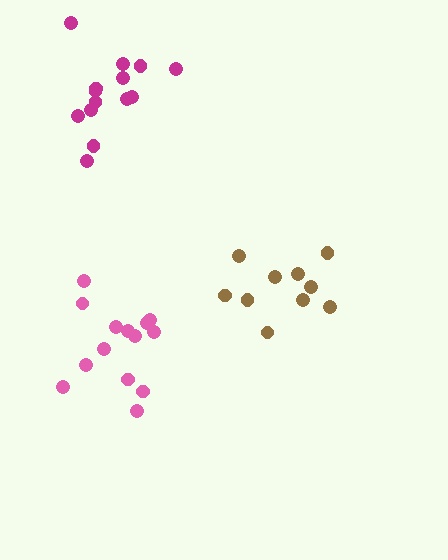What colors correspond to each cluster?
The clusters are colored: pink, brown, magenta.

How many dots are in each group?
Group 1: 14 dots, Group 2: 10 dots, Group 3: 14 dots (38 total).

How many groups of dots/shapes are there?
There are 3 groups.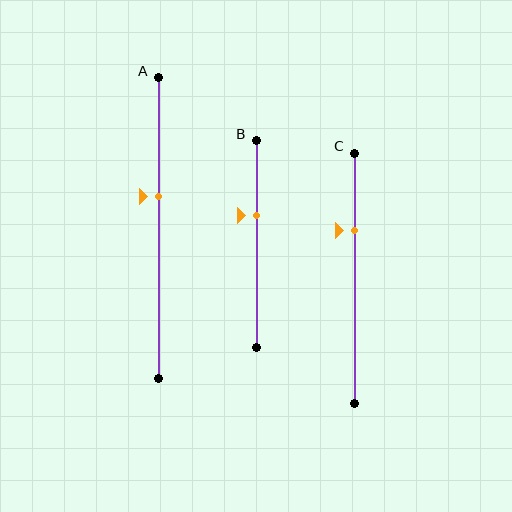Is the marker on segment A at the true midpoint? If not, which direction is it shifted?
No, the marker on segment A is shifted upward by about 11% of the segment length.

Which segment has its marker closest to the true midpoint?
Segment A has its marker closest to the true midpoint.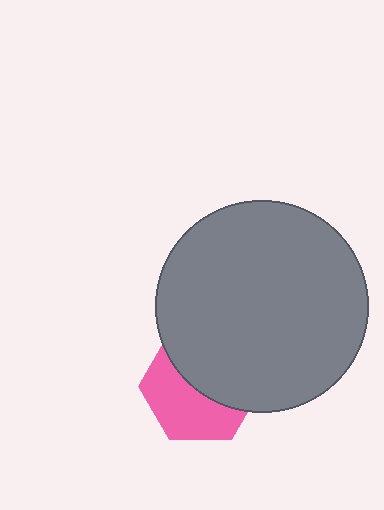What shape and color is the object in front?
The object in front is a gray circle.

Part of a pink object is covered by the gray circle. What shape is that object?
It is a hexagon.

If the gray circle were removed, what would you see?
You would see the complete pink hexagon.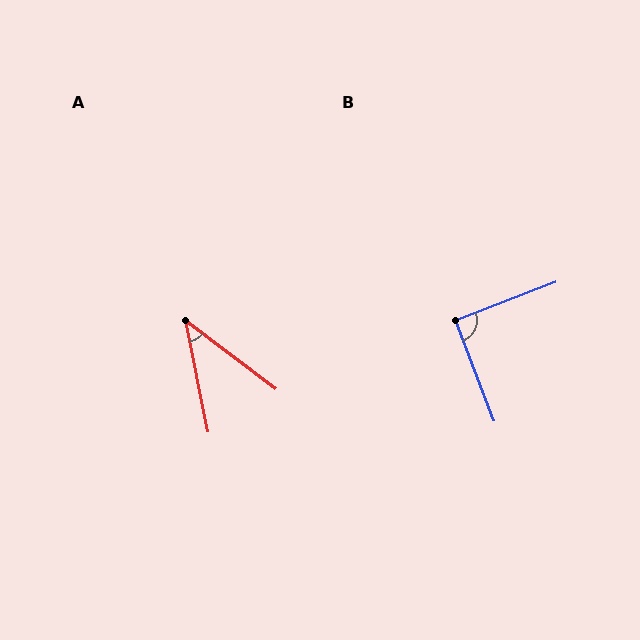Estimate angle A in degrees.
Approximately 42 degrees.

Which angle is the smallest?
A, at approximately 42 degrees.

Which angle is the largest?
B, at approximately 90 degrees.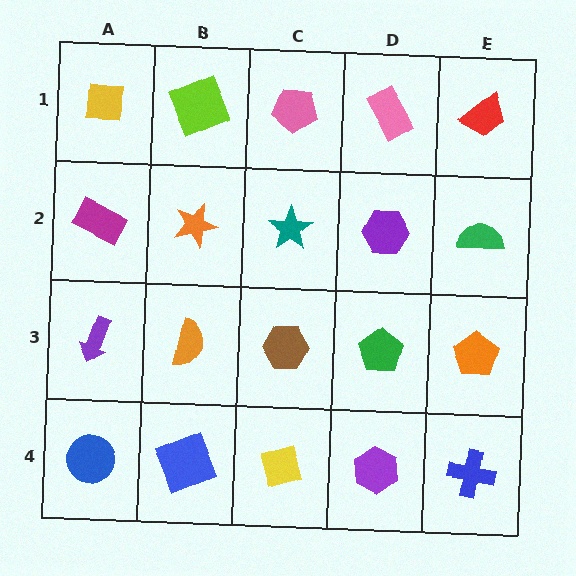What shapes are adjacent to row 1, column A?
A magenta rectangle (row 2, column A), a lime square (row 1, column B).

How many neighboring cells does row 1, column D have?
3.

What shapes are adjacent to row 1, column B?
An orange star (row 2, column B), a yellow square (row 1, column A), a pink pentagon (row 1, column C).